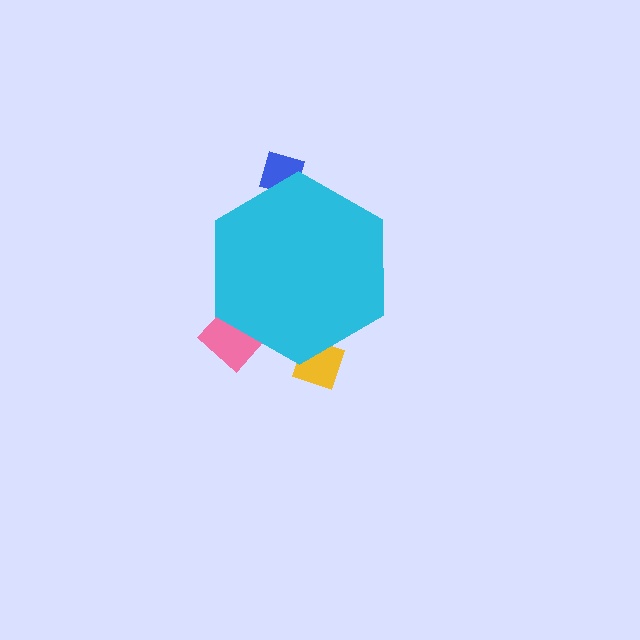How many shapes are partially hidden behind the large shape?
3 shapes are partially hidden.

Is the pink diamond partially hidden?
Yes, the pink diamond is partially hidden behind the cyan hexagon.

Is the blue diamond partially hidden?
Yes, the blue diamond is partially hidden behind the cyan hexagon.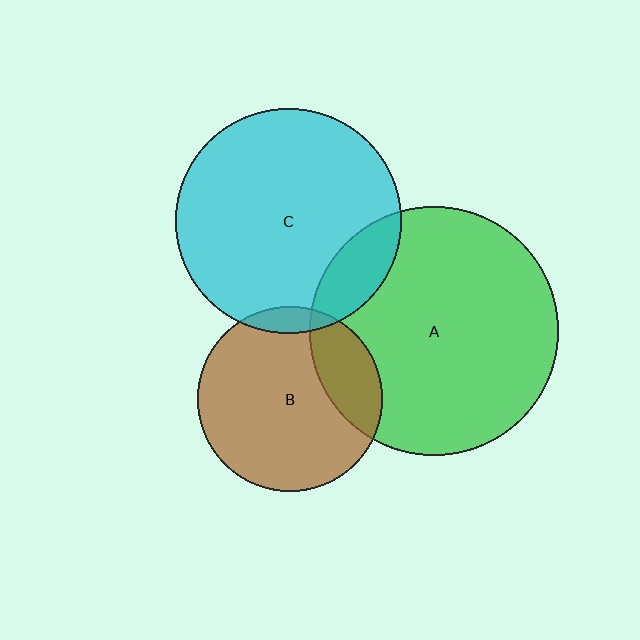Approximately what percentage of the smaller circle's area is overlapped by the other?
Approximately 15%.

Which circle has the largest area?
Circle A (green).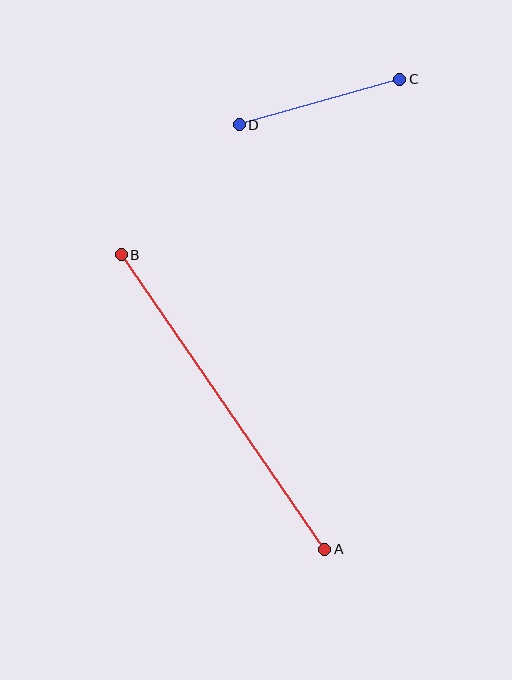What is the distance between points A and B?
The distance is approximately 359 pixels.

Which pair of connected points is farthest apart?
Points A and B are farthest apart.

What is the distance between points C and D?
The distance is approximately 167 pixels.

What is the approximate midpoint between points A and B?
The midpoint is at approximately (223, 402) pixels.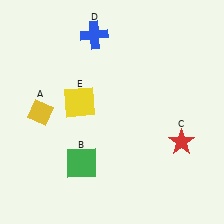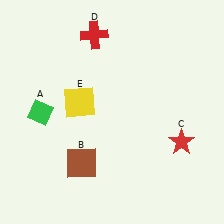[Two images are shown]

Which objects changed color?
A changed from yellow to green. B changed from green to brown. D changed from blue to red.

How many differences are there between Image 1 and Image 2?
There are 3 differences between the two images.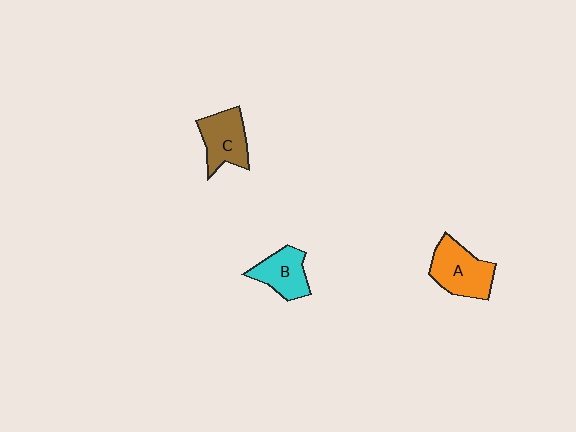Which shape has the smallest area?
Shape B (cyan).